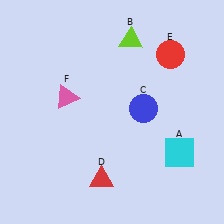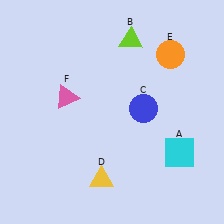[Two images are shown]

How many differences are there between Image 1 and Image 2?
There are 2 differences between the two images.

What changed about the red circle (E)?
In Image 1, E is red. In Image 2, it changed to orange.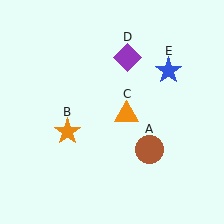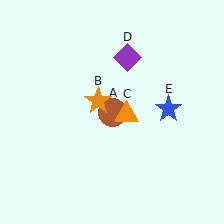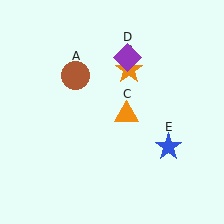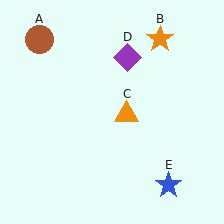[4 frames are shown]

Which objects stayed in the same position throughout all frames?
Orange triangle (object C) and purple diamond (object D) remained stationary.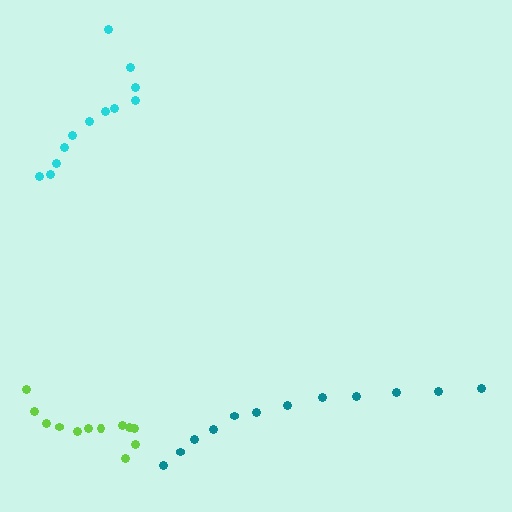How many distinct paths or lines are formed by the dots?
There are 3 distinct paths.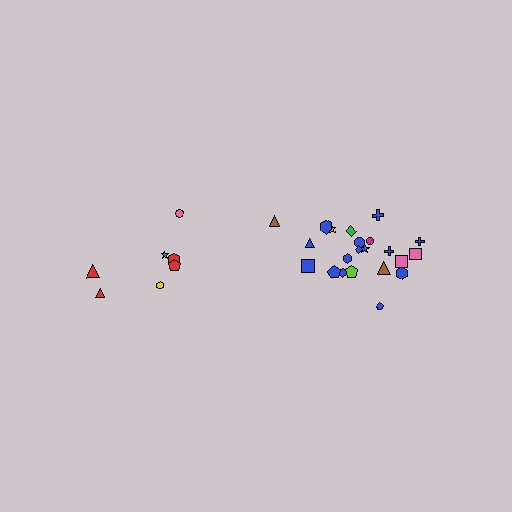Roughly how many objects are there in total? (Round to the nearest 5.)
Roughly 30 objects in total.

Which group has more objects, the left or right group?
The right group.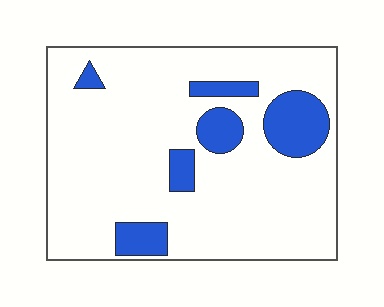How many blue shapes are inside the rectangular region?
6.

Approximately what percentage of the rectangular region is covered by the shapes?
Approximately 15%.